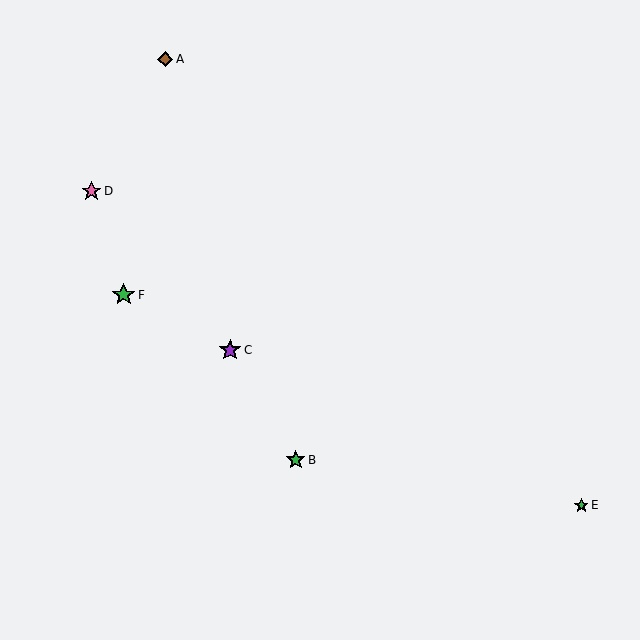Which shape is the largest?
The green star (labeled F) is the largest.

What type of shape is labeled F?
Shape F is a green star.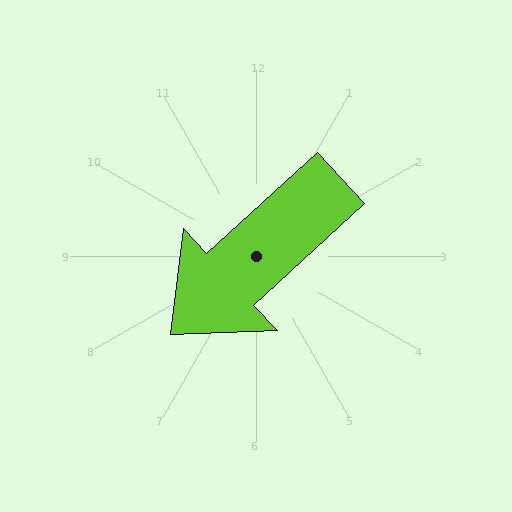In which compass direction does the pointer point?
Southwest.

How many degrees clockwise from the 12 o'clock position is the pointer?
Approximately 228 degrees.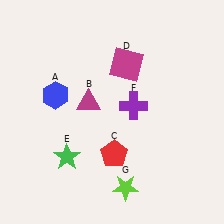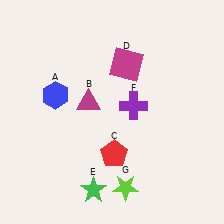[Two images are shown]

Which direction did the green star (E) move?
The green star (E) moved down.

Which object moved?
The green star (E) moved down.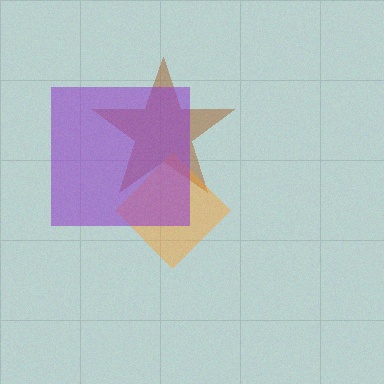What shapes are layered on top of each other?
The layered shapes are: a brown star, an orange diamond, a purple square.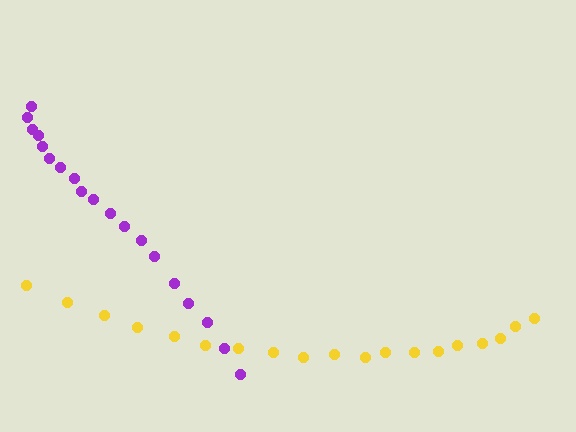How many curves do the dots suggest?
There are 2 distinct paths.